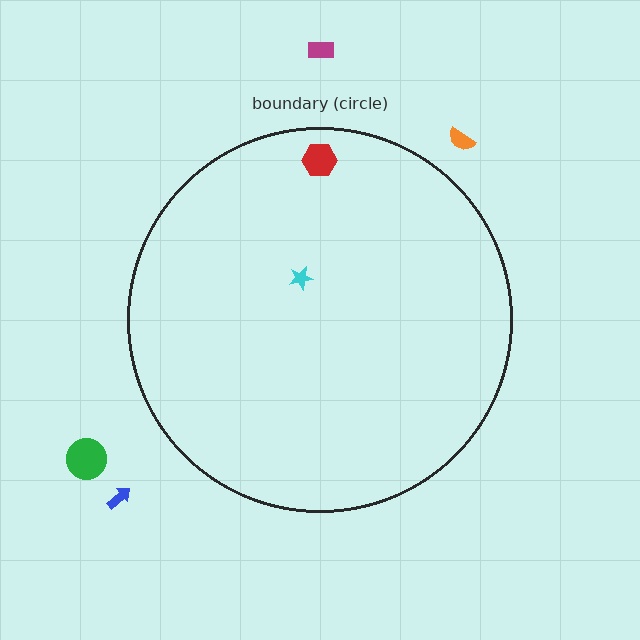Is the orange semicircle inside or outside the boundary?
Outside.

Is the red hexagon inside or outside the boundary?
Inside.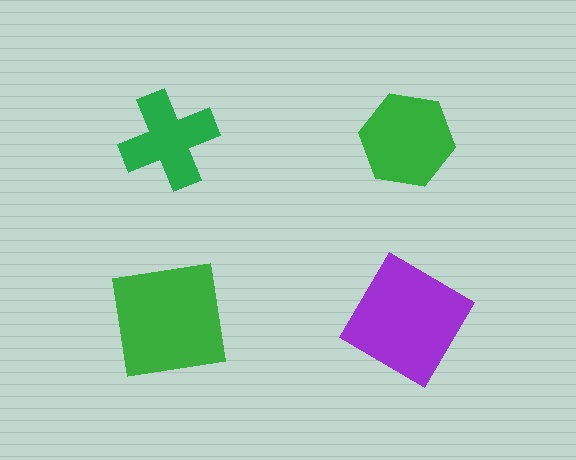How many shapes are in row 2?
2 shapes.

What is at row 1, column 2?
A green hexagon.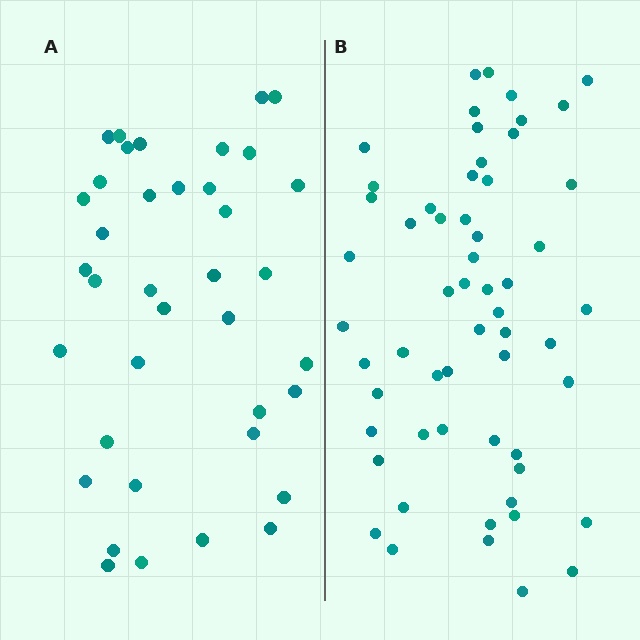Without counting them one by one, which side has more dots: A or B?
Region B (the right region) has more dots.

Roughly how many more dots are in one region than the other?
Region B has approximately 20 more dots than region A.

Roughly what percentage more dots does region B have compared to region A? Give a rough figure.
About 55% more.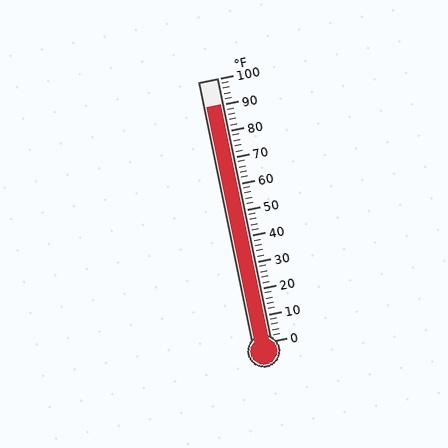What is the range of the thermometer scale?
The thermometer scale ranges from 0°F to 100°F.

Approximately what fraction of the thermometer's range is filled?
The thermometer is filled to approximately 90% of its range.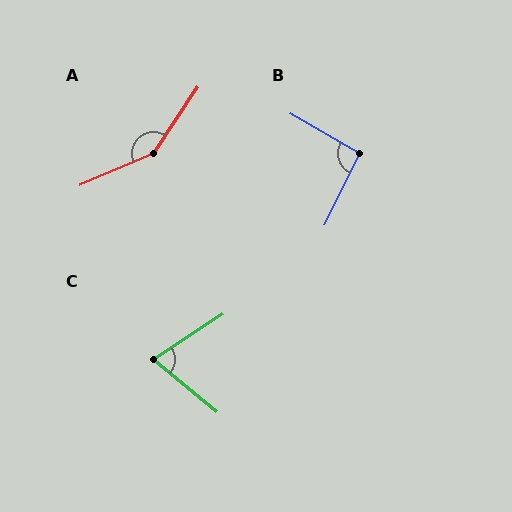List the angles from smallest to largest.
C (72°), B (93°), A (147°).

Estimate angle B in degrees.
Approximately 93 degrees.